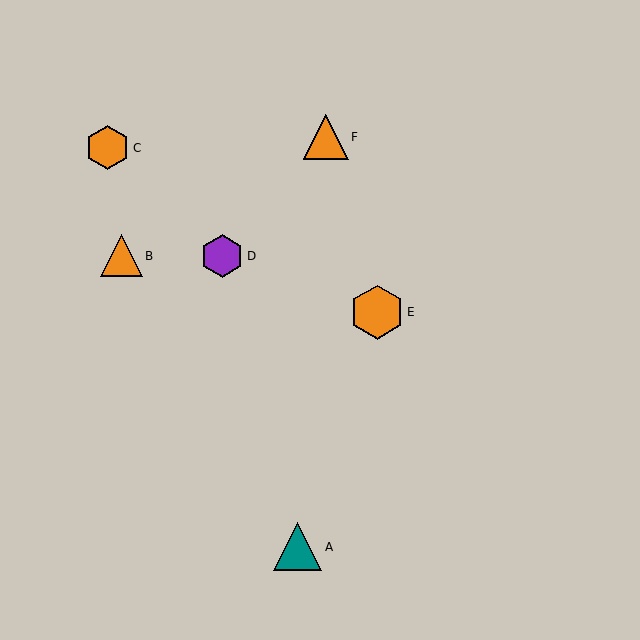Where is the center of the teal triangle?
The center of the teal triangle is at (297, 547).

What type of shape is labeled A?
Shape A is a teal triangle.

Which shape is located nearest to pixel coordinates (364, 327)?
The orange hexagon (labeled E) at (377, 312) is nearest to that location.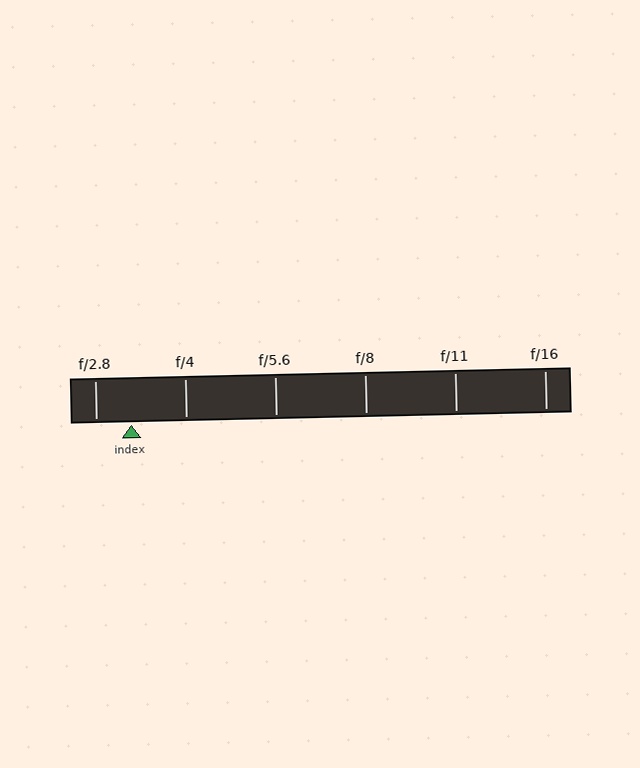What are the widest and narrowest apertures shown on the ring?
The widest aperture shown is f/2.8 and the narrowest is f/16.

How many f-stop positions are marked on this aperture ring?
There are 6 f-stop positions marked.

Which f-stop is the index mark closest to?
The index mark is closest to f/2.8.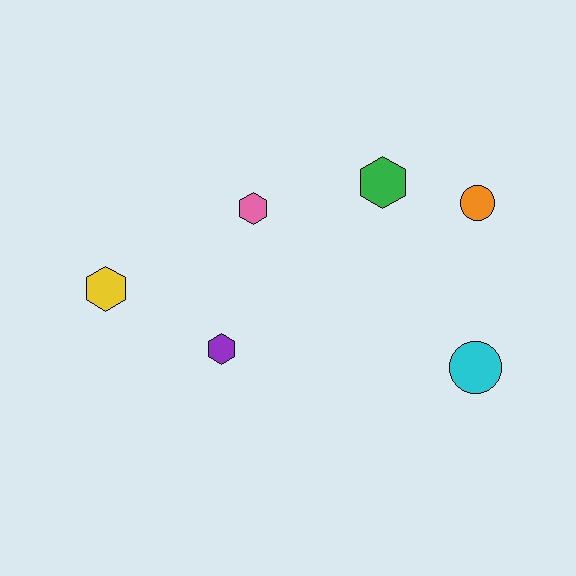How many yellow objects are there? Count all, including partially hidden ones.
There is 1 yellow object.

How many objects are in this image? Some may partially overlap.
There are 6 objects.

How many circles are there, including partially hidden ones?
There are 2 circles.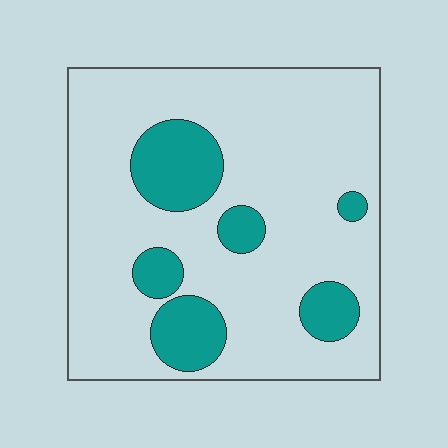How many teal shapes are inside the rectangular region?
6.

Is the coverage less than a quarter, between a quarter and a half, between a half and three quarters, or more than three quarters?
Less than a quarter.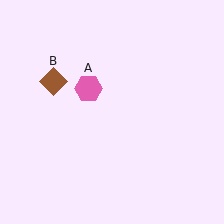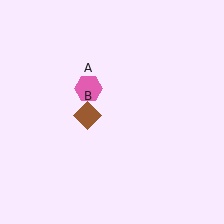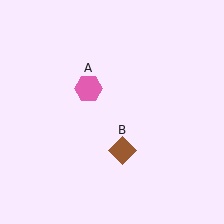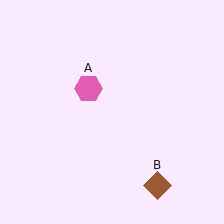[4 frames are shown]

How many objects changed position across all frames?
1 object changed position: brown diamond (object B).